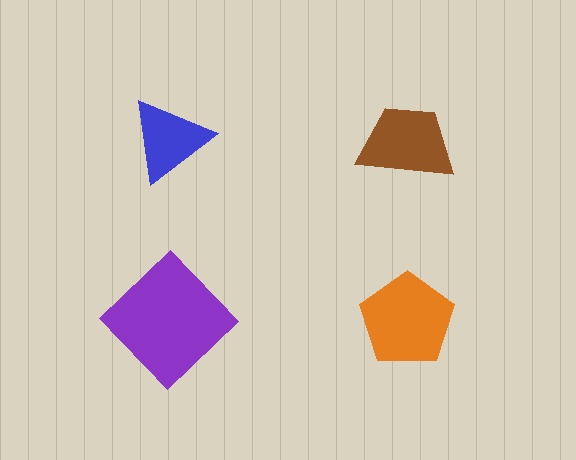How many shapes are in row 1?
2 shapes.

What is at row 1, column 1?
A blue triangle.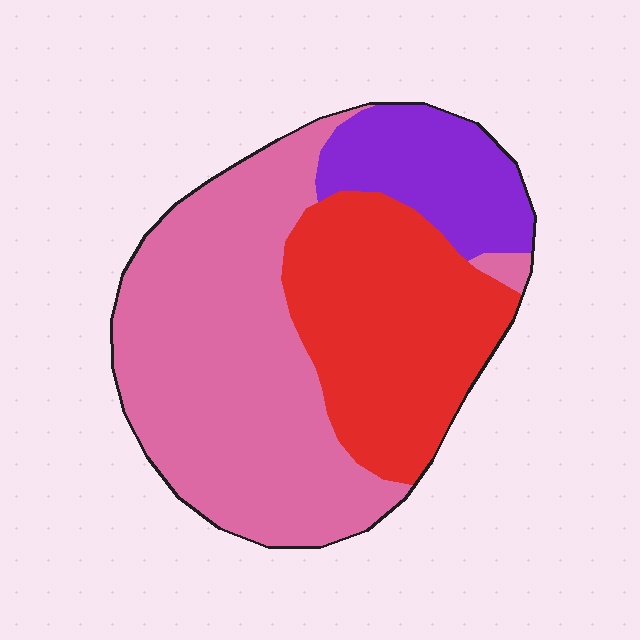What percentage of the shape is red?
Red covers roughly 35% of the shape.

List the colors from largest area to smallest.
From largest to smallest: pink, red, purple.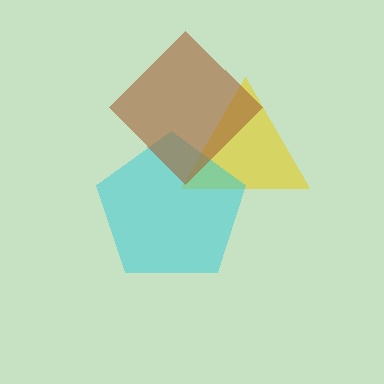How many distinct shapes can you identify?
There are 3 distinct shapes: a yellow triangle, a cyan pentagon, a brown diamond.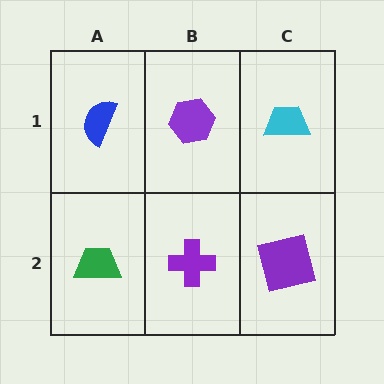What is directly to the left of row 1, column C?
A purple hexagon.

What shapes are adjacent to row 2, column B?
A purple hexagon (row 1, column B), a green trapezoid (row 2, column A), a purple square (row 2, column C).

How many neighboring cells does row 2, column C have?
2.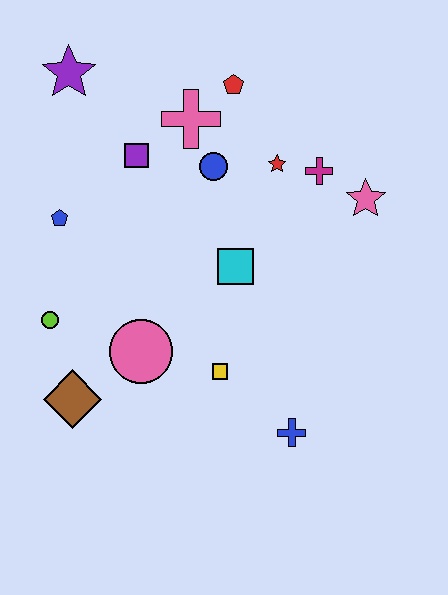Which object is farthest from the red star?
The brown diamond is farthest from the red star.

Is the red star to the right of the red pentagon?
Yes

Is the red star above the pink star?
Yes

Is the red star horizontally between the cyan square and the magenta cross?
Yes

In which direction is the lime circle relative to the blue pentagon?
The lime circle is below the blue pentagon.